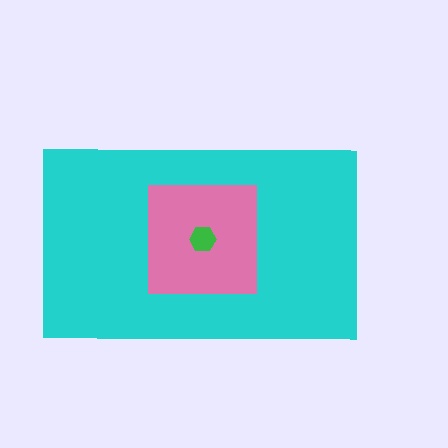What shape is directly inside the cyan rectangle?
The pink square.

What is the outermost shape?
The cyan rectangle.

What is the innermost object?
The green hexagon.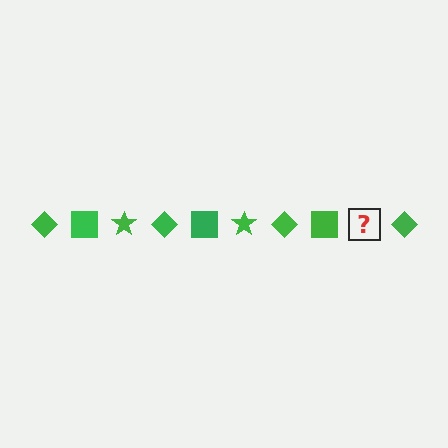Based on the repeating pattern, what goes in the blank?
The blank should be a green star.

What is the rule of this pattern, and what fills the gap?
The rule is that the pattern cycles through diamond, square, star shapes in green. The gap should be filled with a green star.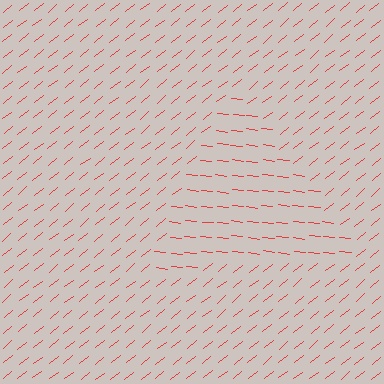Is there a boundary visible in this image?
Yes, there is a texture boundary formed by a change in line orientation.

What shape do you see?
I see a triangle.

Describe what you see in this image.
The image is filled with small red line segments. A triangle region in the image has lines oriented differently from the surrounding lines, creating a visible texture boundary.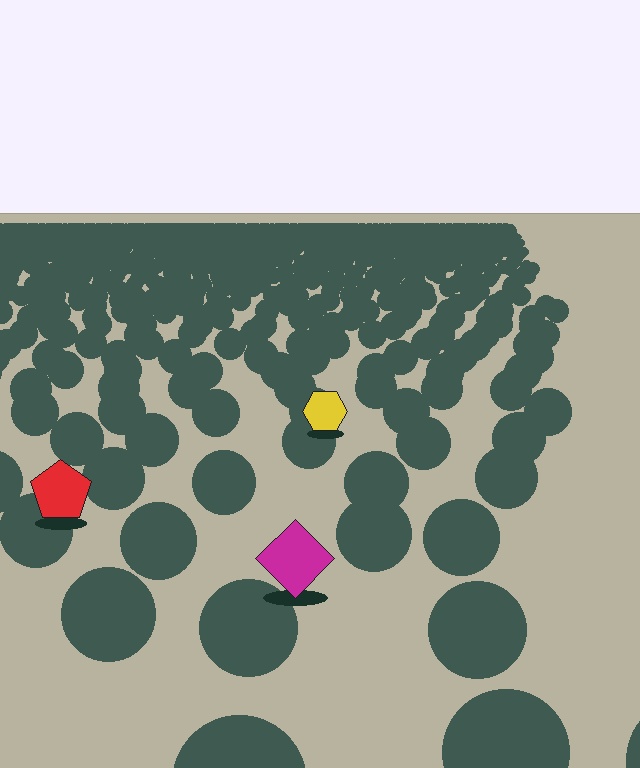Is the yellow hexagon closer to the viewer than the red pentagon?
No. The red pentagon is closer — you can tell from the texture gradient: the ground texture is coarser near it.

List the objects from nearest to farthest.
From nearest to farthest: the magenta diamond, the red pentagon, the yellow hexagon.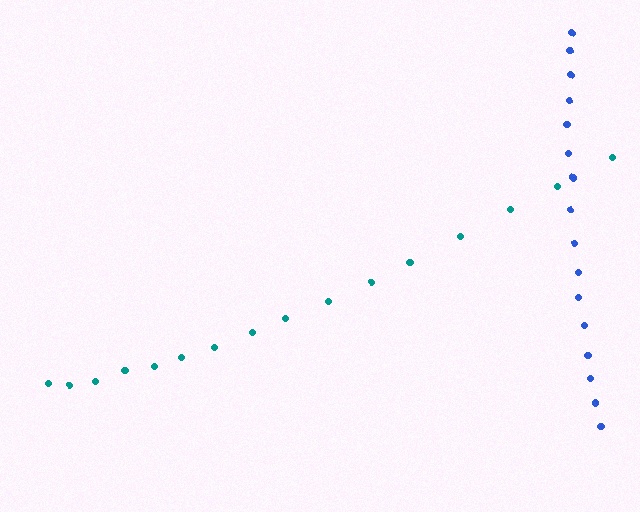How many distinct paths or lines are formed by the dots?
There are 2 distinct paths.